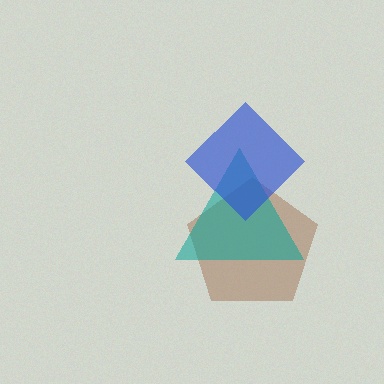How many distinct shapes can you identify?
There are 3 distinct shapes: a brown pentagon, a teal triangle, a blue diamond.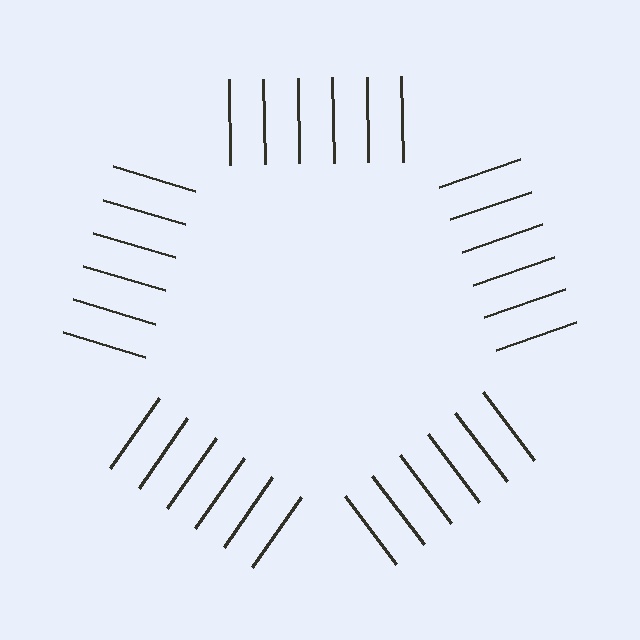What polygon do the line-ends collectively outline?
An illusory pentagon — the line segments terminate on its edges but no continuous stroke is drawn.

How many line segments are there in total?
30 — 6 along each of the 5 edges.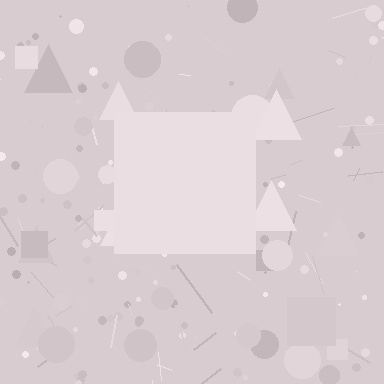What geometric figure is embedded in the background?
A square is embedded in the background.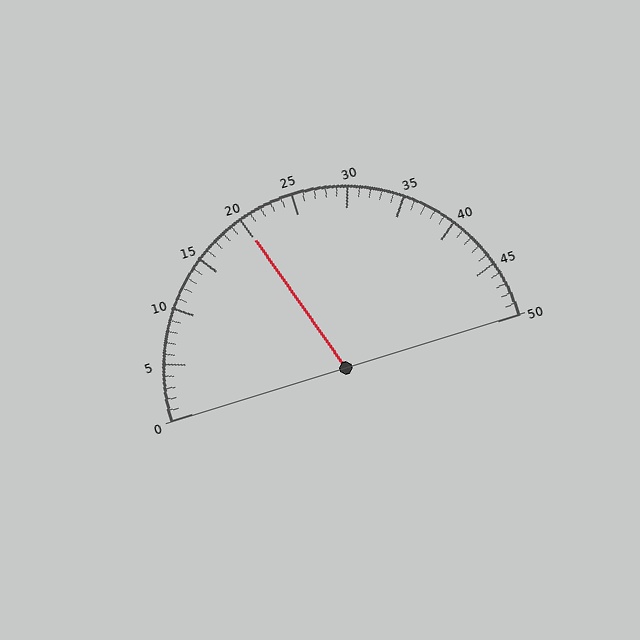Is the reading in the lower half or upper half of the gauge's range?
The reading is in the lower half of the range (0 to 50).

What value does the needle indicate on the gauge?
The needle indicates approximately 20.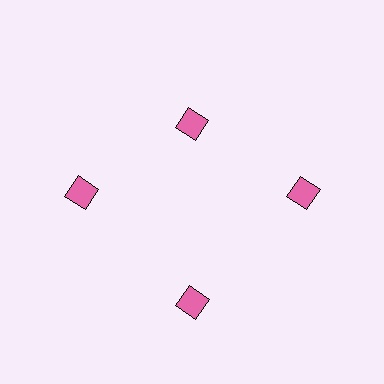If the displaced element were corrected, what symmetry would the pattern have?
It would have 4-fold rotational symmetry — the pattern would map onto itself every 90 degrees.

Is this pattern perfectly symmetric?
No. The 4 pink diamonds are arranged in a ring, but one element near the 12 o'clock position is pulled inward toward the center, breaking the 4-fold rotational symmetry.